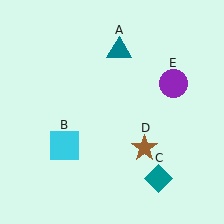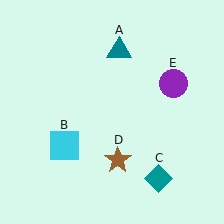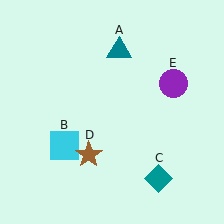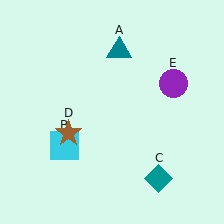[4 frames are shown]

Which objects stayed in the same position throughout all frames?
Teal triangle (object A) and cyan square (object B) and teal diamond (object C) and purple circle (object E) remained stationary.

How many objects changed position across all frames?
1 object changed position: brown star (object D).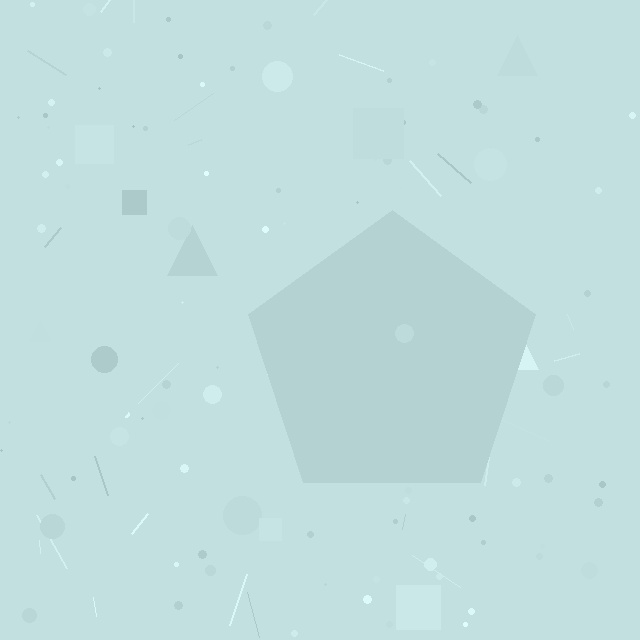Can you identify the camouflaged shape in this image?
The camouflaged shape is a pentagon.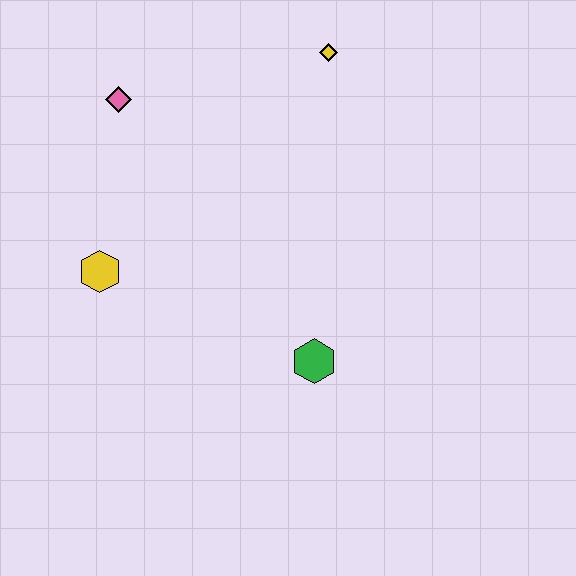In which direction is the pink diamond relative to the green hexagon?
The pink diamond is above the green hexagon.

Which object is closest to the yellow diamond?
The pink diamond is closest to the yellow diamond.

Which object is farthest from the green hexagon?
The pink diamond is farthest from the green hexagon.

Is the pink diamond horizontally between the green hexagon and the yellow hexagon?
Yes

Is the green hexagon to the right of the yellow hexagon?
Yes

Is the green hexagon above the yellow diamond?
No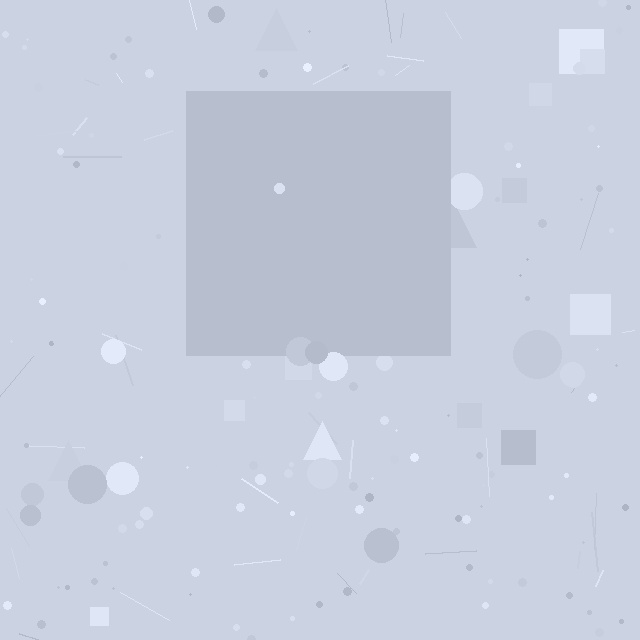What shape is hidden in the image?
A square is hidden in the image.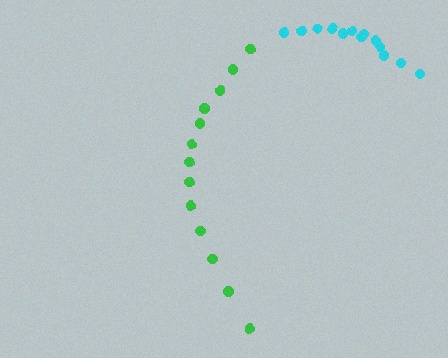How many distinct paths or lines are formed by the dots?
There are 2 distinct paths.